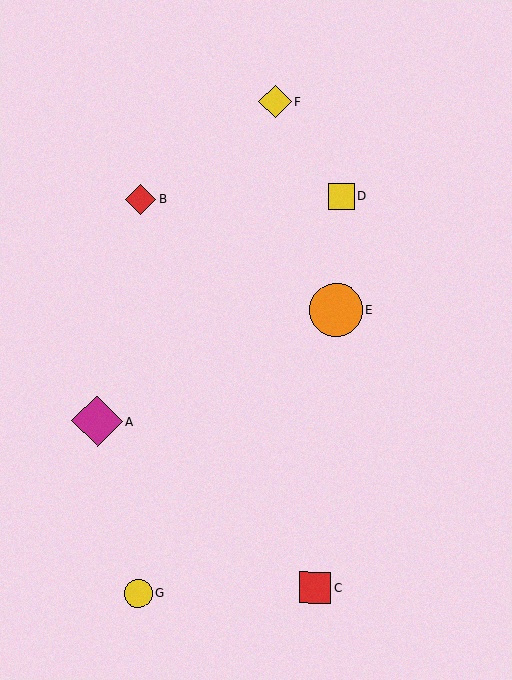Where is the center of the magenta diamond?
The center of the magenta diamond is at (97, 421).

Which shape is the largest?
The orange circle (labeled E) is the largest.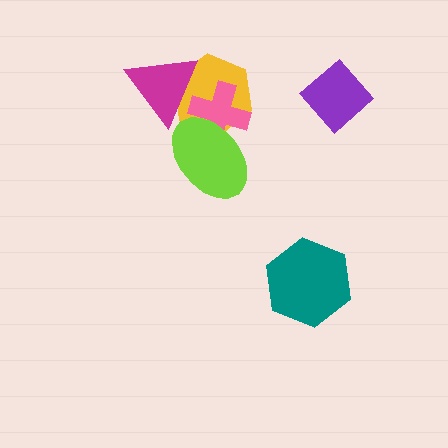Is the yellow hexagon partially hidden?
Yes, it is partially covered by another shape.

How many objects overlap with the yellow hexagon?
3 objects overlap with the yellow hexagon.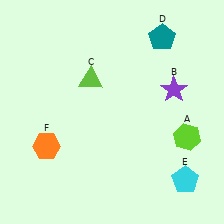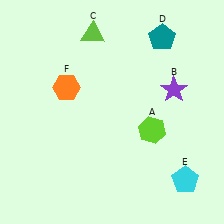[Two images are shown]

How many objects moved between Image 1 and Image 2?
3 objects moved between the two images.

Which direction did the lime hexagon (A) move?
The lime hexagon (A) moved left.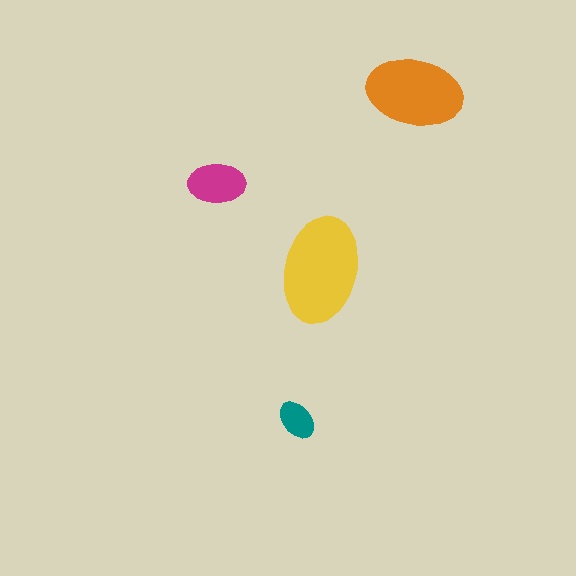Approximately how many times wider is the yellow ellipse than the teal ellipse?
About 2.5 times wider.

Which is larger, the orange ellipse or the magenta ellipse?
The orange one.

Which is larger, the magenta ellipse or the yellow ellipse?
The yellow one.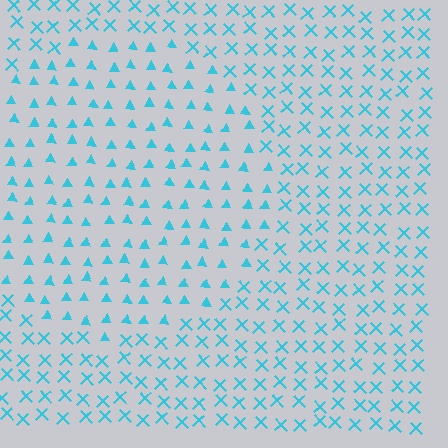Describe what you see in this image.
The image is filled with small cyan elements arranged in a uniform grid. A circle-shaped region contains triangles, while the surrounding area contains X marks. The boundary is defined purely by the change in element shape.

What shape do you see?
I see a circle.